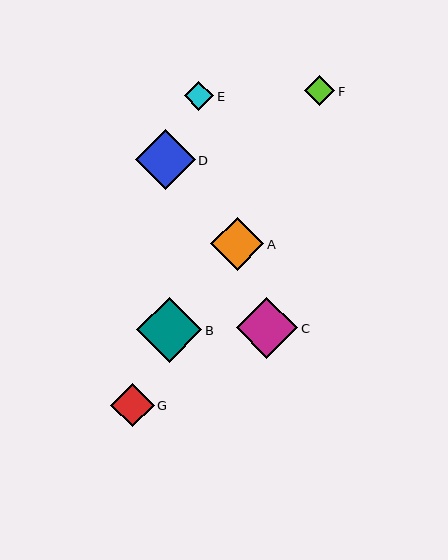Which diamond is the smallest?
Diamond E is the smallest with a size of approximately 29 pixels.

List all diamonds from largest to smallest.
From largest to smallest: B, C, D, A, G, F, E.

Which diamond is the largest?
Diamond B is the largest with a size of approximately 65 pixels.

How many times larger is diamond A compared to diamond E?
Diamond A is approximately 1.8 times the size of diamond E.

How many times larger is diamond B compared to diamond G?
Diamond B is approximately 1.5 times the size of diamond G.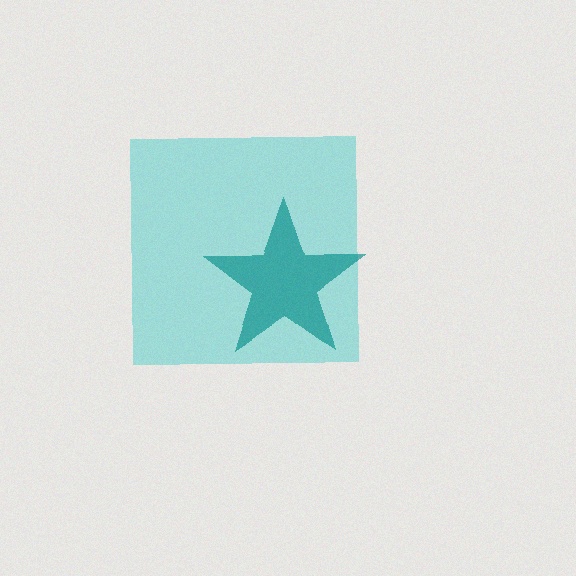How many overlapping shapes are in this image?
There are 2 overlapping shapes in the image.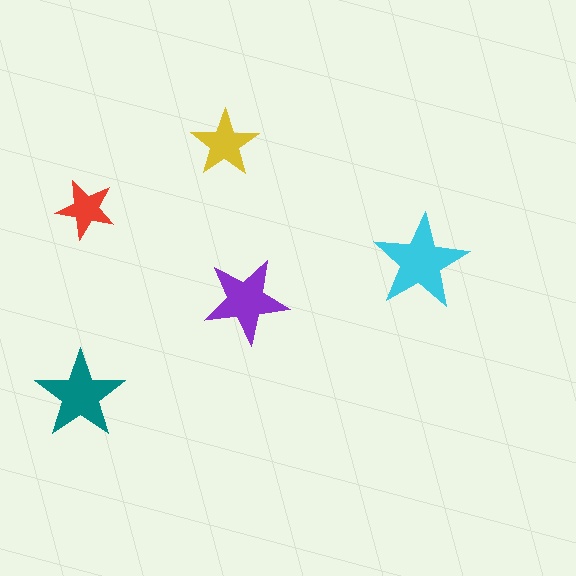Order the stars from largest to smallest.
the cyan one, the teal one, the purple one, the yellow one, the red one.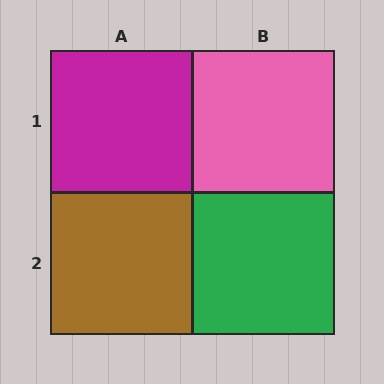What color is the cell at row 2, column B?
Green.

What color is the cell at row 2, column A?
Brown.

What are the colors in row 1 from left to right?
Magenta, pink.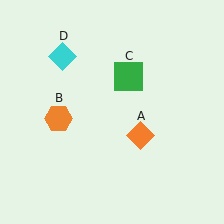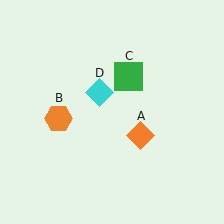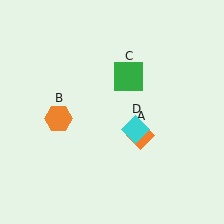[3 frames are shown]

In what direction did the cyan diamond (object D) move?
The cyan diamond (object D) moved down and to the right.